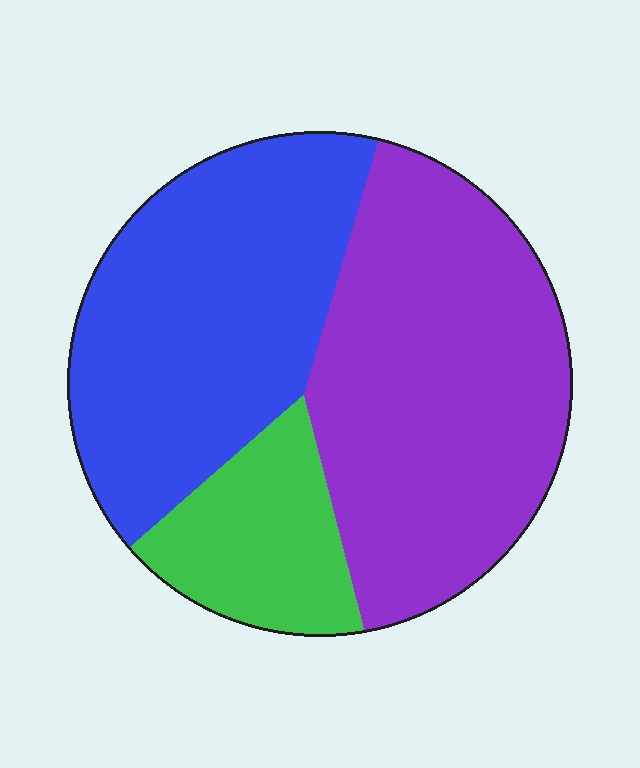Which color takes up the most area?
Purple, at roughly 45%.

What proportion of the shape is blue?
Blue takes up between a third and a half of the shape.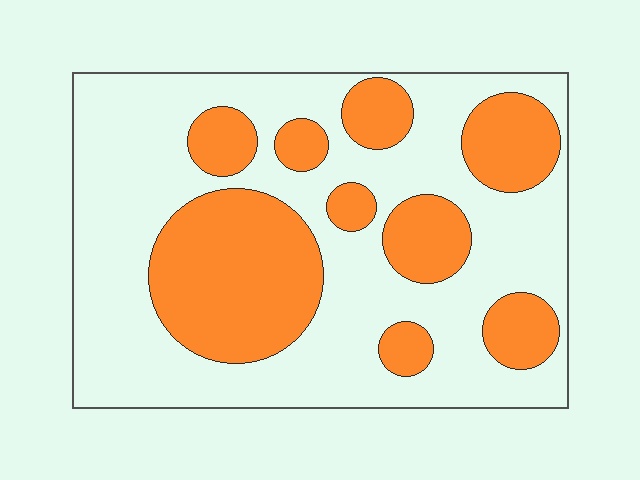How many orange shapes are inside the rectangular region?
9.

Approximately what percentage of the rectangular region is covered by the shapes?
Approximately 35%.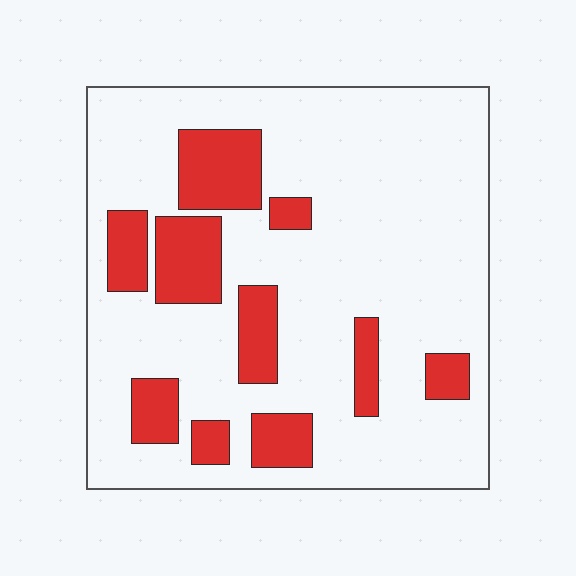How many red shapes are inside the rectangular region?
10.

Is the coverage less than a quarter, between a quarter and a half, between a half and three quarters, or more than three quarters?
Less than a quarter.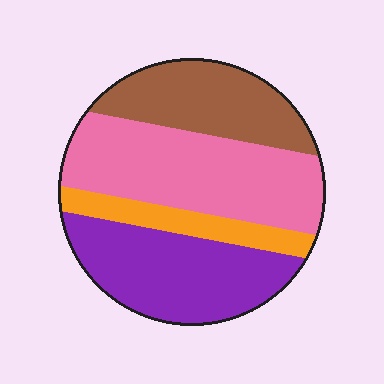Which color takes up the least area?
Orange, at roughly 10%.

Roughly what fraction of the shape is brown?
Brown covers roughly 25% of the shape.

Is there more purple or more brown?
Purple.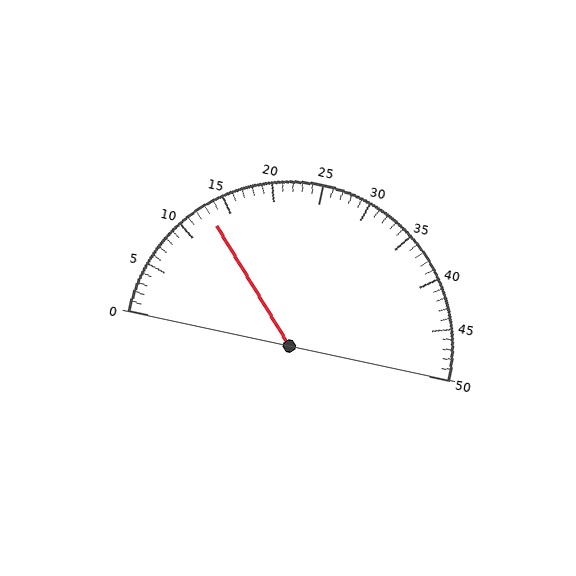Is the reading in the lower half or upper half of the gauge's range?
The reading is in the lower half of the range (0 to 50).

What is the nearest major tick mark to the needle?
The nearest major tick mark is 15.